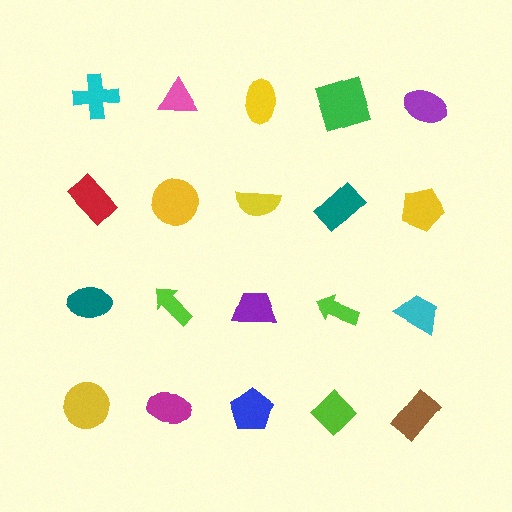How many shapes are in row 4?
5 shapes.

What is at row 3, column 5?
A cyan trapezoid.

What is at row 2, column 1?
A red rectangle.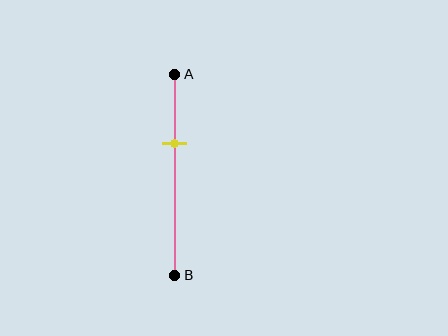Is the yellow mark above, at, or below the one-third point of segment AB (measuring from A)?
The yellow mark is approximately at the one-third point of segment AB.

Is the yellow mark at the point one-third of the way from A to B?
Yes, the mark is approximately at the one-third point.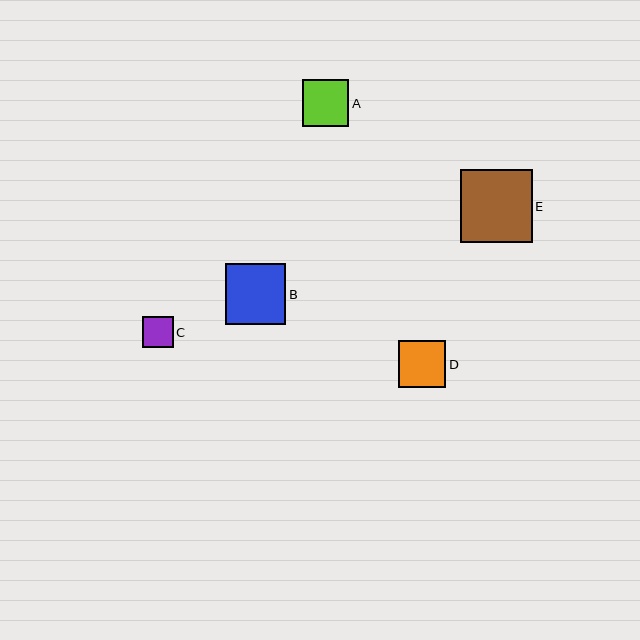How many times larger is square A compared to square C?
Square A is approximately 1.5 times the size of square C.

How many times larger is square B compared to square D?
Square B is approximately 1.3 times the size of square D.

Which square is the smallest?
Square C is the smallest with a size of approximately 31 pixels.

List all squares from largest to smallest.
From largest to smallest: E, B, D, A, C.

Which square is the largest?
Square E is the largest with a size of approximately 72 pixels.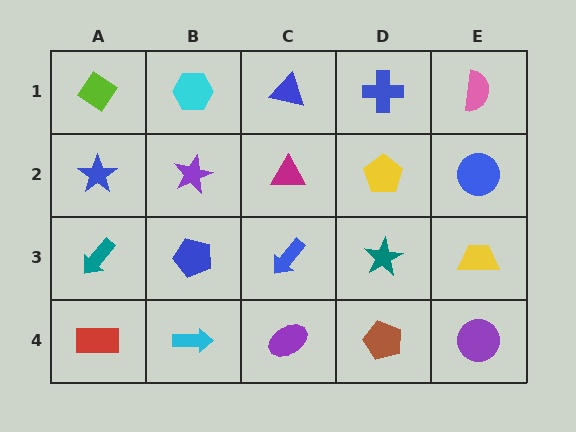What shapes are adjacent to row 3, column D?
A yellow pentagon (row 2, column D), a brown pentagon (row 4, column D), a blue arrow (row 3, column C), a yellow trapezoid (row 3, column E).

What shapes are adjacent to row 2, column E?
A pink semicircle (row 1, column E), a yellow trapezoid (row 3, column E), a yellow pentagon (row 2, column D).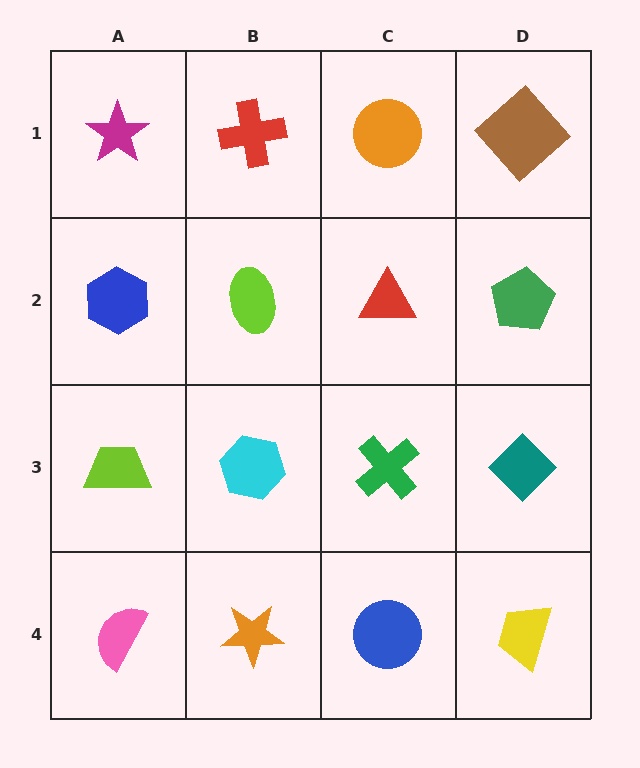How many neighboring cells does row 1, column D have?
2.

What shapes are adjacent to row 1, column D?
A green pentagon (row 2, column D), an orange circle (row 1, column C).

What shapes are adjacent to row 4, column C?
A green cross (row 3, column C), an orange star (row 4, column B), a yellow trapezoid (row 4, column D).